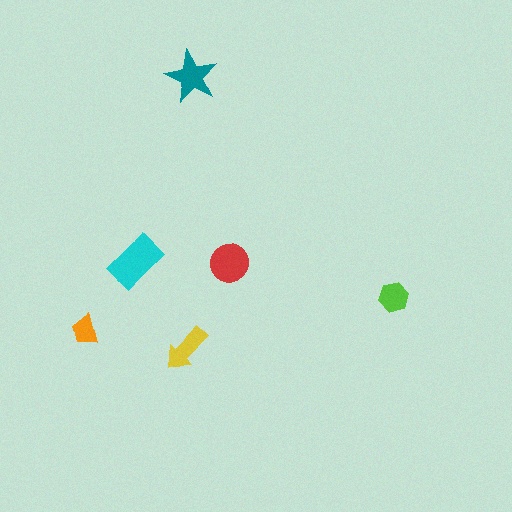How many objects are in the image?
There are 6 objects in the image.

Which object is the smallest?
The orange trapezoid.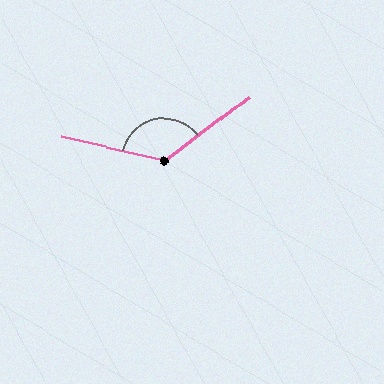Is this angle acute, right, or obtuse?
It is obtuse.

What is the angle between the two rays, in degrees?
Approximately 130 degrees.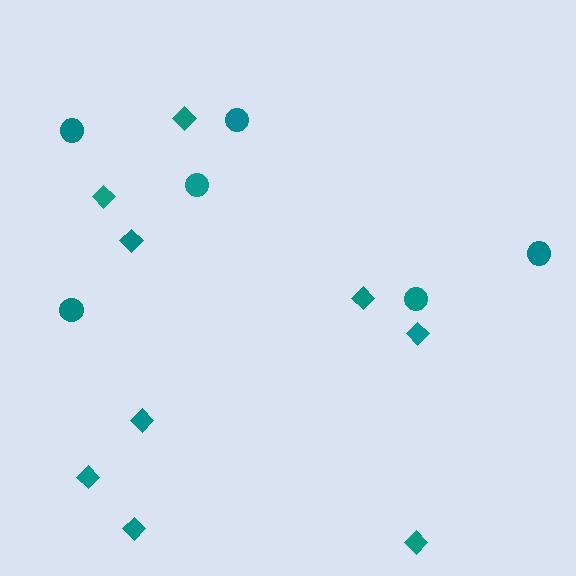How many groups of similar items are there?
There are 2 groups: one group of diamonds (9) and one group of circles (6).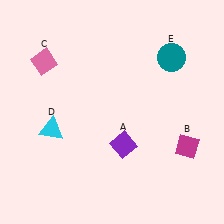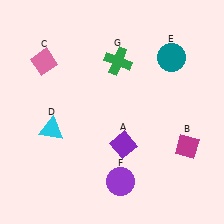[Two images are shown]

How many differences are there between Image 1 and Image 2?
There are 2 differences between the two images.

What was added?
A purple circle (F), a green cross (G) were added in Image 2.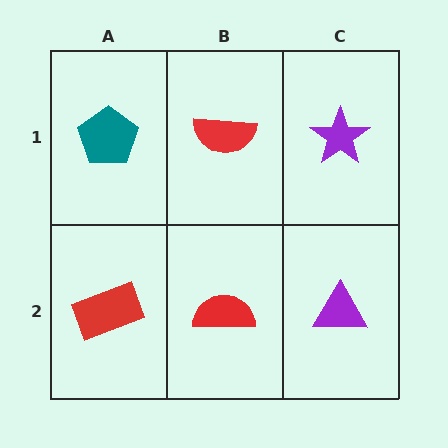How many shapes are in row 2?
3 shapes.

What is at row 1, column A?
A teal pentagon.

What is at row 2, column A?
A red rectangle.